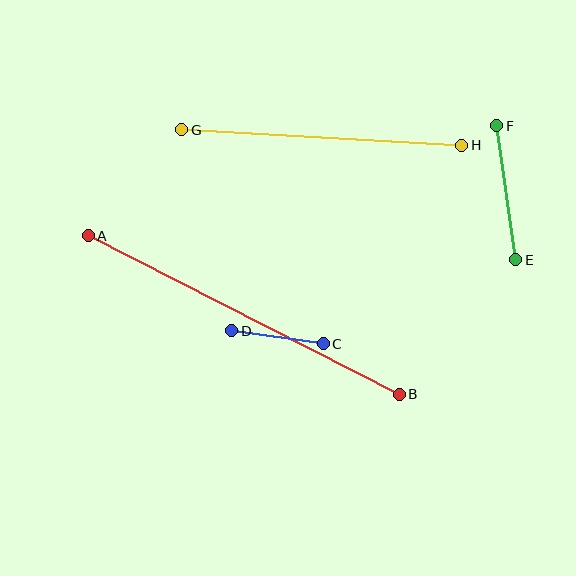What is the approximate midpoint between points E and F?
The midpoint is at approximately (506, 193) pixels.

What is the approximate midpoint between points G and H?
The midpoint is at approximately (322, 137) pixels.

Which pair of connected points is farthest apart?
Points A and B are farthest apart.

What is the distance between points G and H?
The distance is approximately 281 pixels.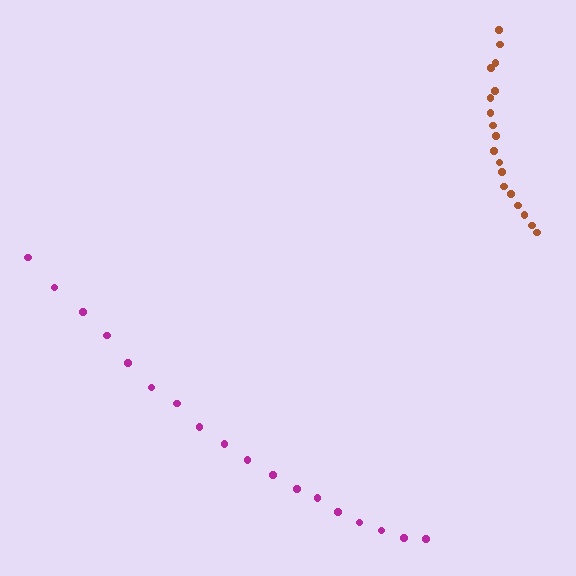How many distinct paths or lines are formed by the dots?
There are 2 distinct paths.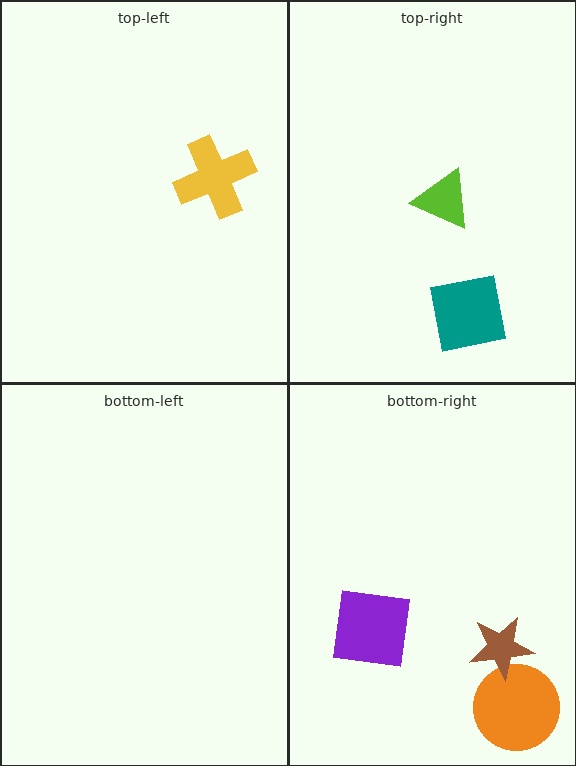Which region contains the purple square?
The bottom-right region.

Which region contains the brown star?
The bottom-right region.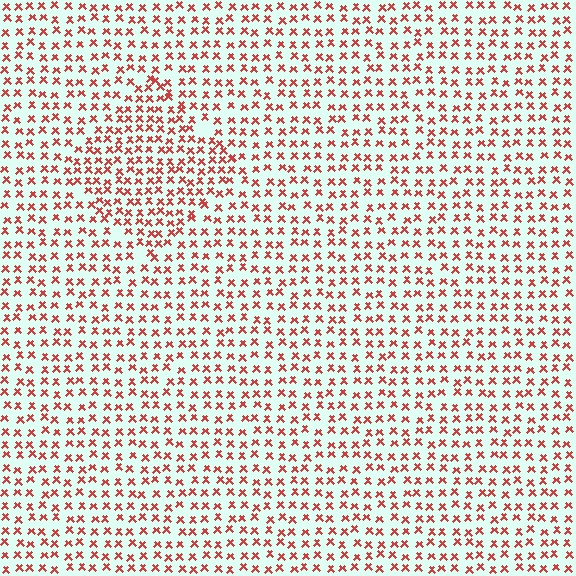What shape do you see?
I see a diamond.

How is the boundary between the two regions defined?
The boundary is defined by a change in element density (approximately 1.5x ratio). All elements are the same color, size, and shape.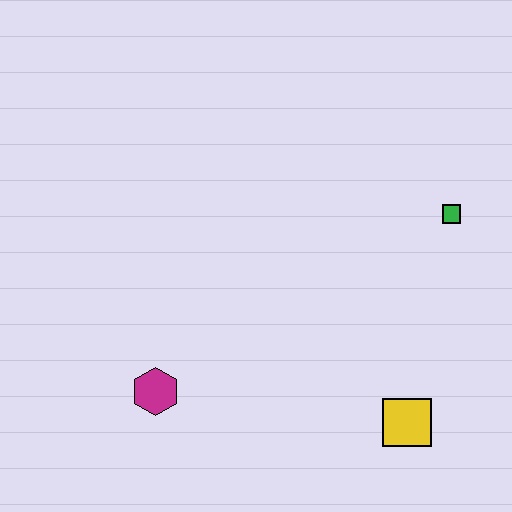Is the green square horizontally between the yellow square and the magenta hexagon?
No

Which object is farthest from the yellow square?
The magenta hexagon is farthest from the yellow square.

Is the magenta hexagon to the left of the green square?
Yes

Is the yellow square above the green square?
No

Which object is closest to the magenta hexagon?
The yellow square is closest to the magenta hexagon.